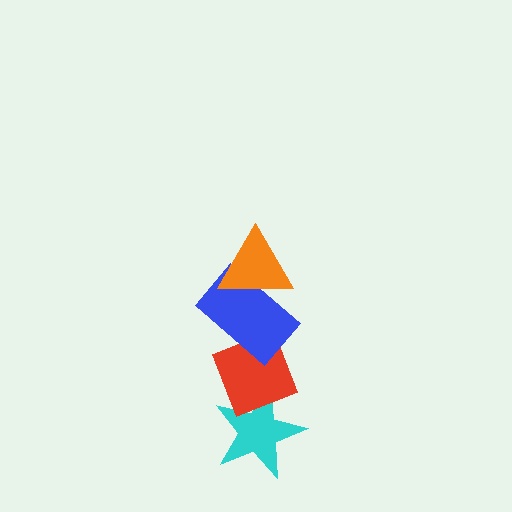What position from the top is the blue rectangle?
The blue rectangle is 2nd from the top.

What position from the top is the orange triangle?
The orange triangle is 1st from the top.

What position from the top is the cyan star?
The cyan star is 4th from the top.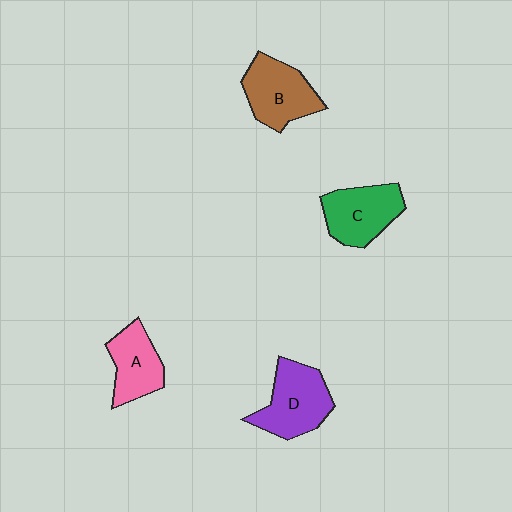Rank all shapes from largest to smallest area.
From largest to smallest: D (purple), B (brown), C (green), A (pink).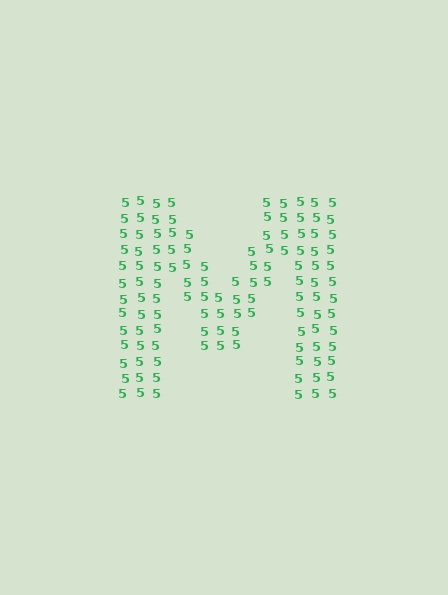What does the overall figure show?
The overall figure shows the letter M.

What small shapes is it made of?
It is made of small digit 5's.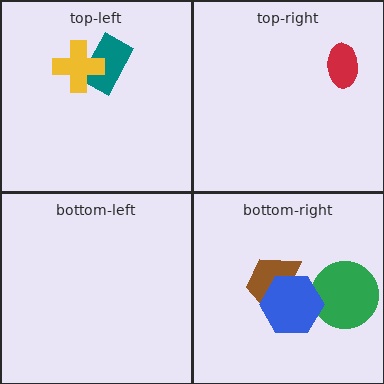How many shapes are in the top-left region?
2.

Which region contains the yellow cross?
The top-left region.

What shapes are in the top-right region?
The red ellipse.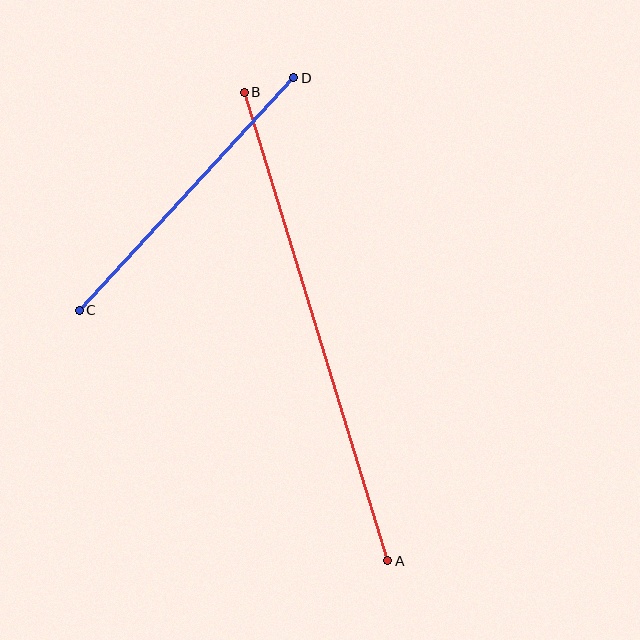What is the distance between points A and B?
The distance is approximately 490 pixels.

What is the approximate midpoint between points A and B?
The midpoint is at approximately (316, 326) pixels.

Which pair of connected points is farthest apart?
Points A and B are farthest apart.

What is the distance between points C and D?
The distance is approximately 316 pixels.